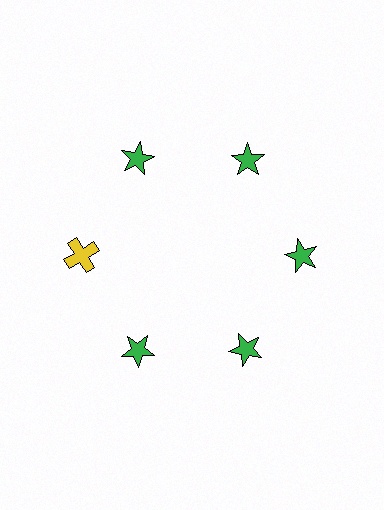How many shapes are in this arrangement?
There are 6 shapes arranged in a ring pattern.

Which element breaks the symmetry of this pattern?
The yellow cross at roughly the 9 o'clock position breaks the symmetry. All other shapes are green stars.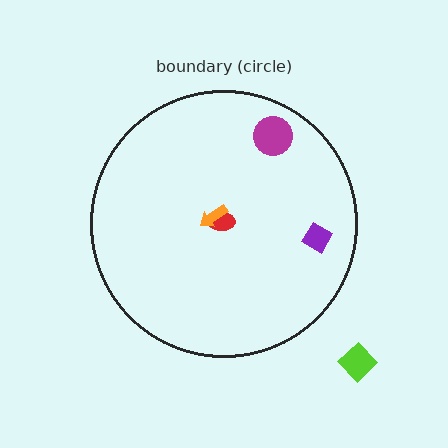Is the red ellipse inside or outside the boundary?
Inside.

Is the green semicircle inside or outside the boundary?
Inside.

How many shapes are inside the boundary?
5 inside, 1 outside.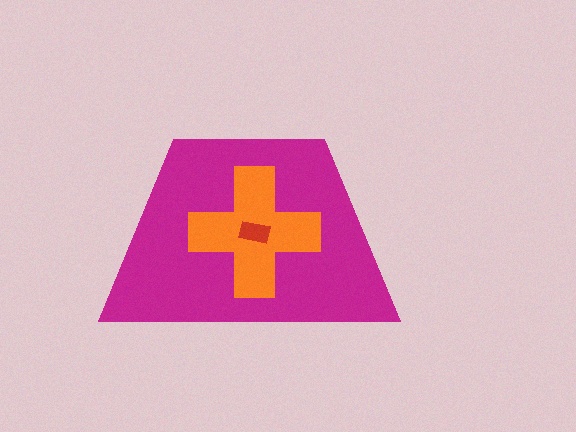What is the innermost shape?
The red rectangle.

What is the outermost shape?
The magenta trapezoid.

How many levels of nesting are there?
3.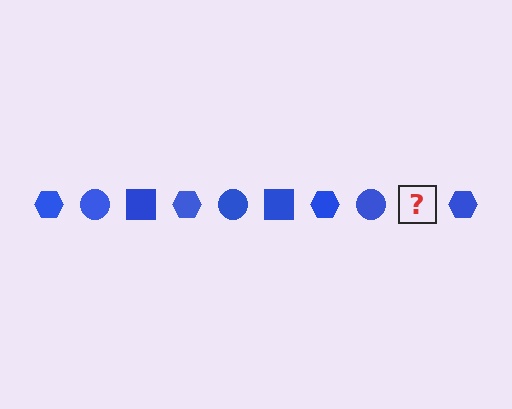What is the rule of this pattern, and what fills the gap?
The rule is that the pattern cycles through hexagon, circle, square shapes in blue. The gap should be filled with a blue square.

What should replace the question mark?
The question mark should be replaced with a blue square.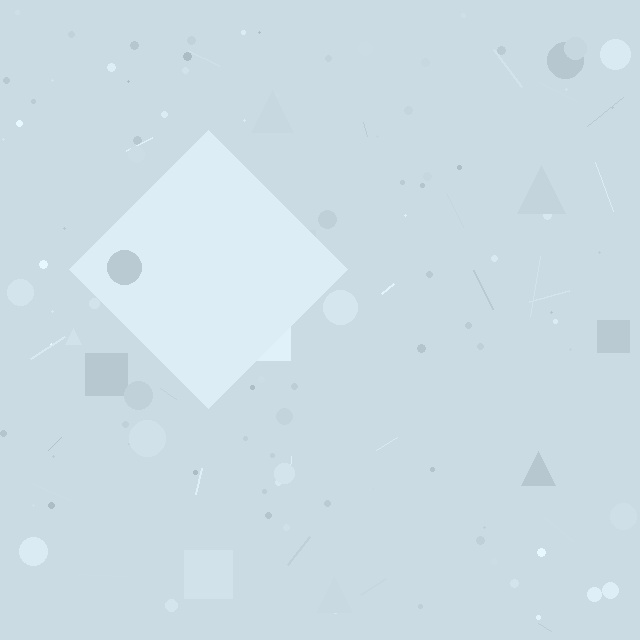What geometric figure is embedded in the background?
A diamond is embedded in the background.